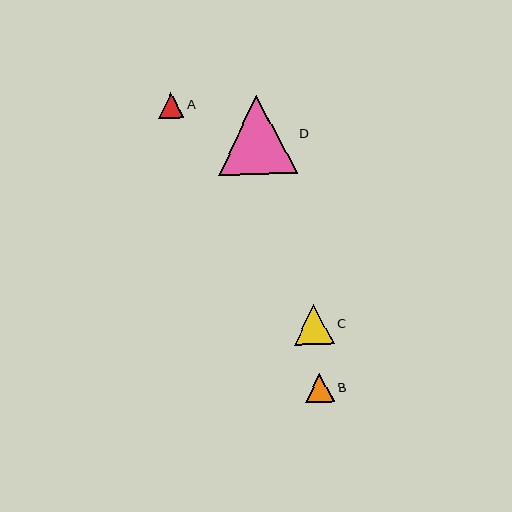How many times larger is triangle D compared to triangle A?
Triangle D is approximately 3.1 times the size of triangle A.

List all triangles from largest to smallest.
From largest to smallest: D, C, B, A.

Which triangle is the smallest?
Triangle A is the smallest with a size of approximately 25 pixels.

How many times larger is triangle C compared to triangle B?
Triangle C is approximately 1.4 times the size of triangle B.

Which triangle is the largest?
Triangle D is the largest with a size of approximately 78 pixels.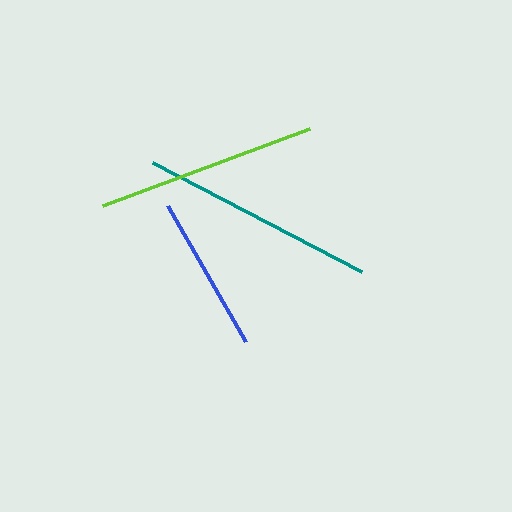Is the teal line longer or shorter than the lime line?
The teal line is longer than the lime line.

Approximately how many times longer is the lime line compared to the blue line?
The lime line is approximately 1.4 times the length of the blue line.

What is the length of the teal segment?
The teal segment is approximately 236 pixels long.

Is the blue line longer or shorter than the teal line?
The teal line is longer than the blue line.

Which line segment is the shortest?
The blue line is the shortest at approximately 157 pixels.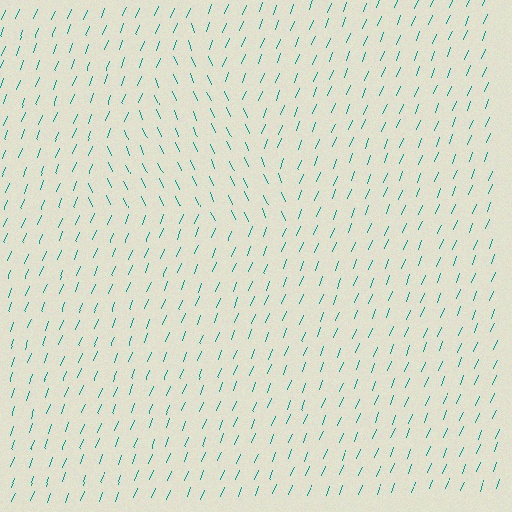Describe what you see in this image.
The image is filled with small teal line segments. A triangle region in the image has lines oriented differently from the surrounding lines, creating a visible texture boundary.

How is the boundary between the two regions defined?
The boundary is defined purely by a change in line orientation (approximately 45 degrees difference). All lines are the same color and thickness.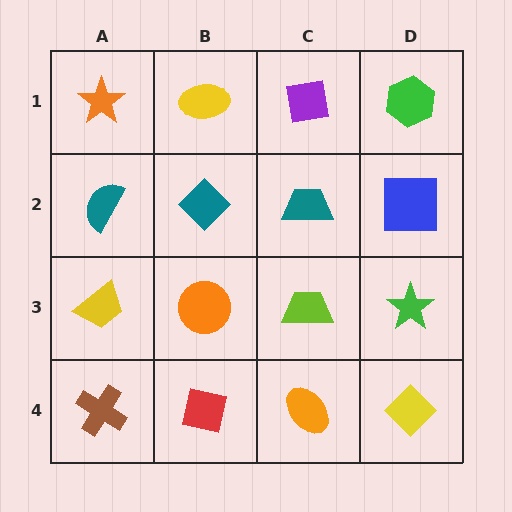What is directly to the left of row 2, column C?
A teal diamond.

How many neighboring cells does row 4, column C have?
3.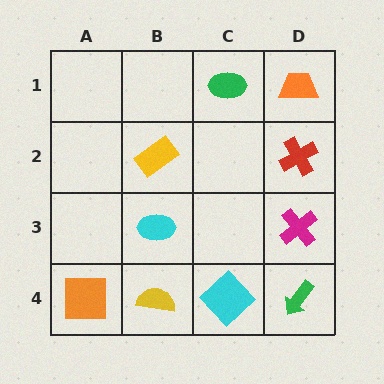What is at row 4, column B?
A yellow semicircle.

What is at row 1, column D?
An orange trapezoid.